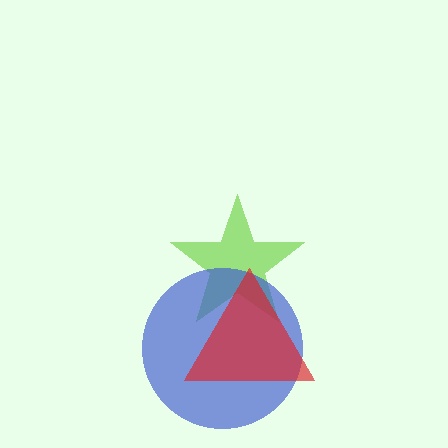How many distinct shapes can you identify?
There are 3 distinct shapes: a lime star, a blue circle, a red triangle.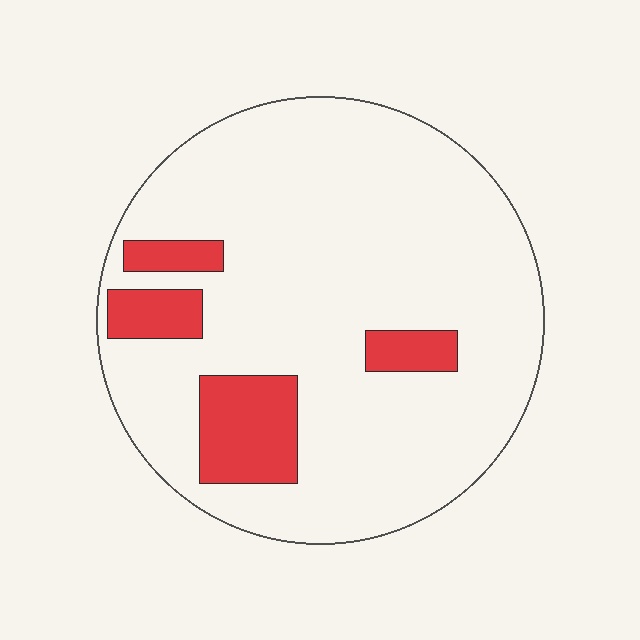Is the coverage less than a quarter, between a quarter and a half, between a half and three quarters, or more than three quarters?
Less than a quarter.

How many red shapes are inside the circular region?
4.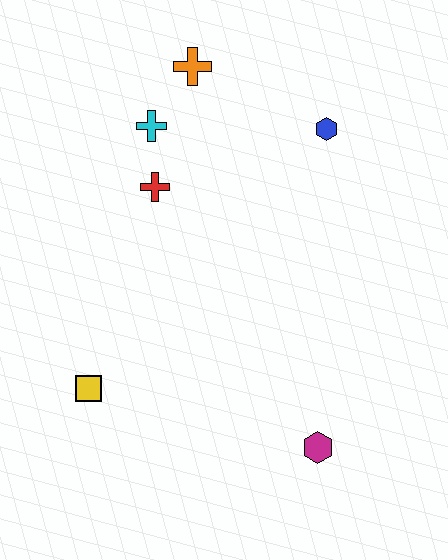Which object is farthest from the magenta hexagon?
The orange cross is farthest from the magenta hexagon.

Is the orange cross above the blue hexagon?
Yes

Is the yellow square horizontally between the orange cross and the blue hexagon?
No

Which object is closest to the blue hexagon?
The orange cross is closest to the blue hexagon.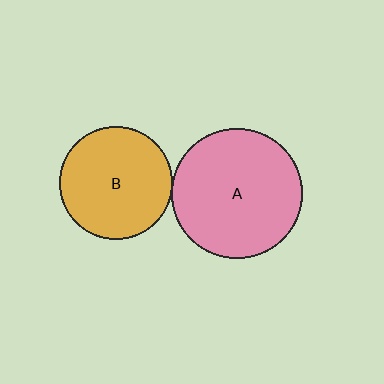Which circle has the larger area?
Circle A (pink).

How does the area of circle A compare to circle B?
Approximately 1.3 times.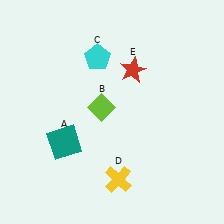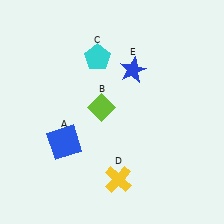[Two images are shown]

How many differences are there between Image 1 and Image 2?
There are 2 differences between the two images.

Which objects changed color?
A changed from teal to blue. E changed from red to blue.